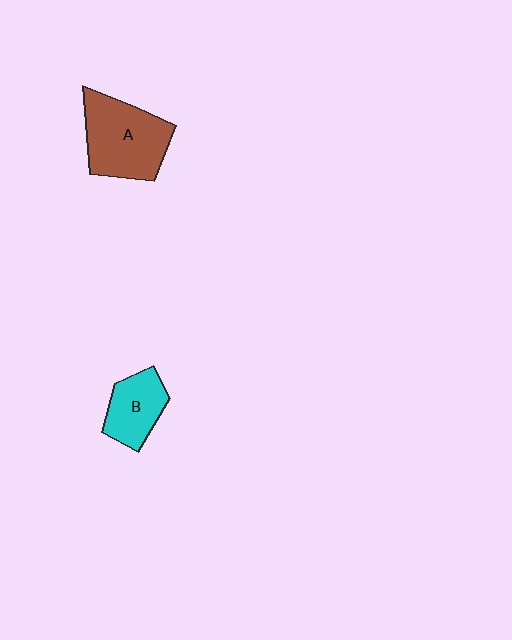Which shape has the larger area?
Shape A (brown).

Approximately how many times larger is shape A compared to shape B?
Approximately 1.7 times.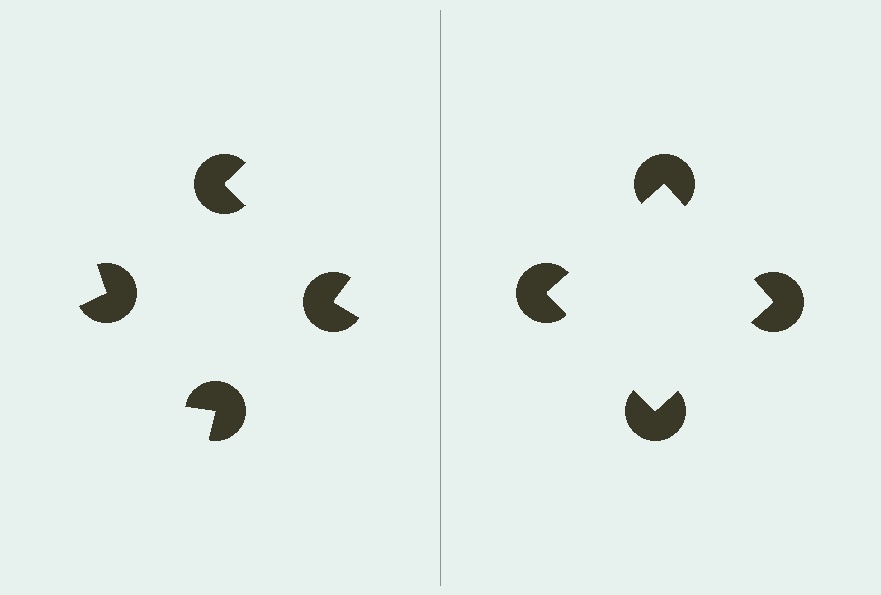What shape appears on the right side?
An illusory square.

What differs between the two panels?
The pac-man discs are positioned identically on both sides; only the wedge orientations differ. On the right they align to a square; on the left they are misaligned.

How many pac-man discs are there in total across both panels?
8 — 4 on each side.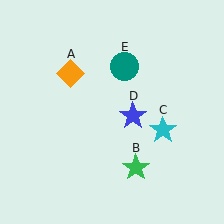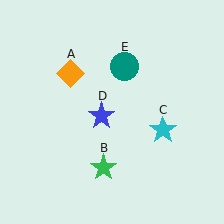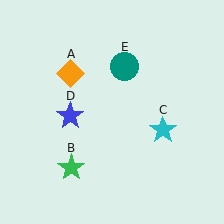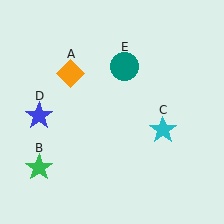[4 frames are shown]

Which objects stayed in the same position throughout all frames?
Orange diamond (object A) and cyan star (object C) and teal circle (object E) remained stationary.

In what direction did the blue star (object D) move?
The blue star (object D) moved left.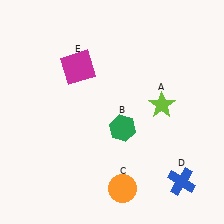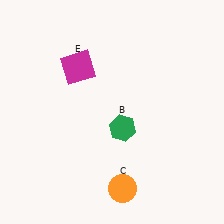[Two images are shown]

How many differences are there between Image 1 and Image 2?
There are 2 differences between the two images.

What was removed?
The lime star (A), the blue cross (D) were removed in Image 2.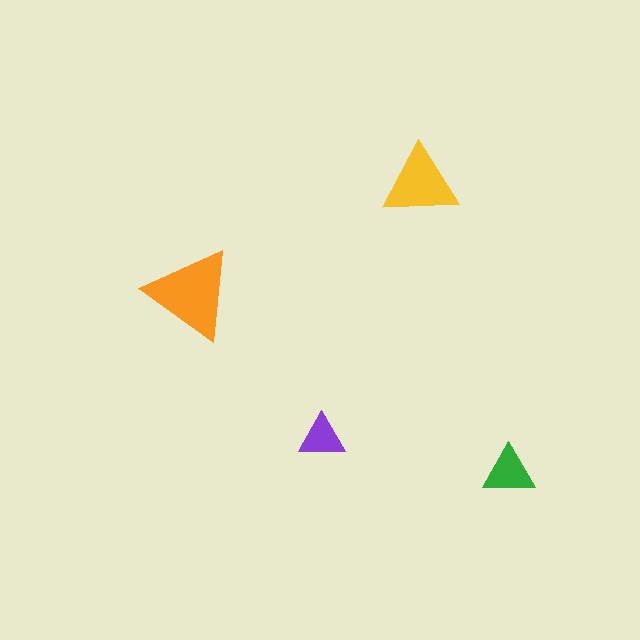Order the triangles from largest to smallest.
the orange one, the yellow one, the green one, the purple one.